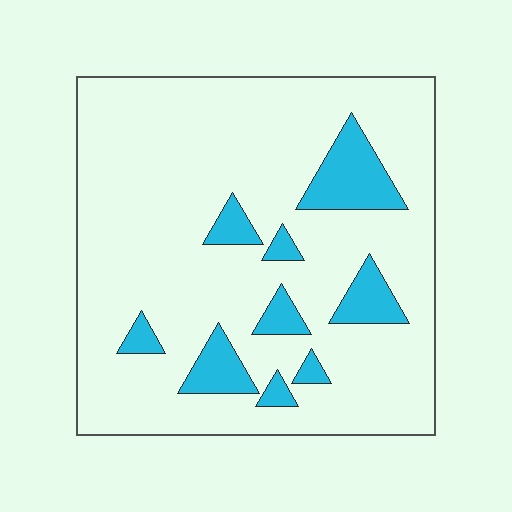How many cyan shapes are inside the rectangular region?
9.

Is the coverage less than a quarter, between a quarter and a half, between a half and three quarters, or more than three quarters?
Less than a quarter.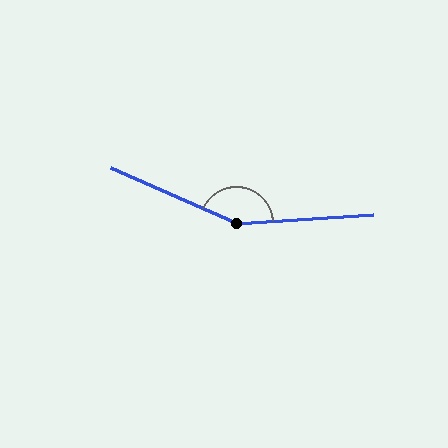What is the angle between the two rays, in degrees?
Approximately 152 degrees.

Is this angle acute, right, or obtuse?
It is obtuse.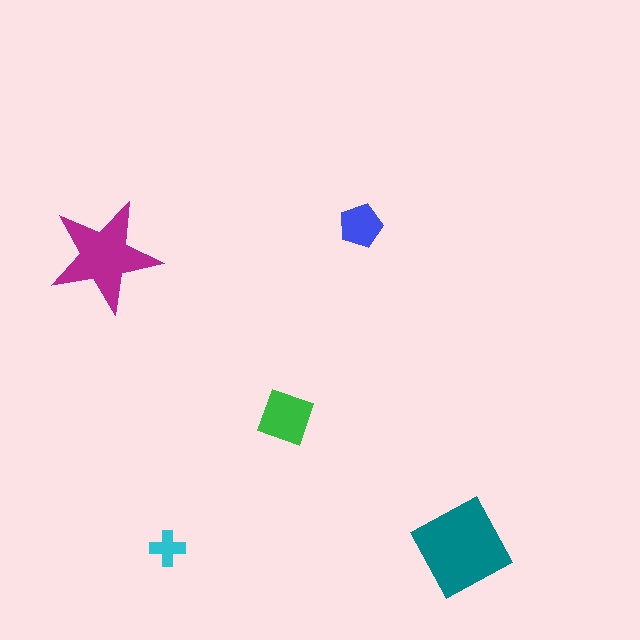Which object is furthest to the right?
The teal diamond is rightmost.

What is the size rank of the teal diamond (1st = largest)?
1st.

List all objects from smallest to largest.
The cyan cross, the blue pentagon, the green square, the magenta star, the teal diamond.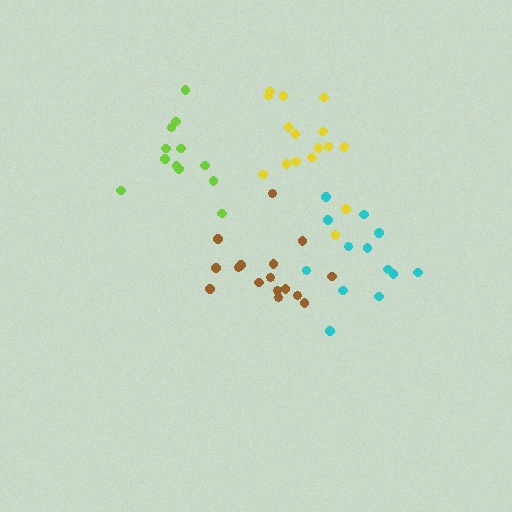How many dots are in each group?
Group 1: 12 dots, Group 2: 16 dots, Group 3: 16 dots, Group 4: 13 dots (57 total).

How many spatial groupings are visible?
There are 4 spatial groupings.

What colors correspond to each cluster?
The clusters are colored: lime, yellow, brown, cyan.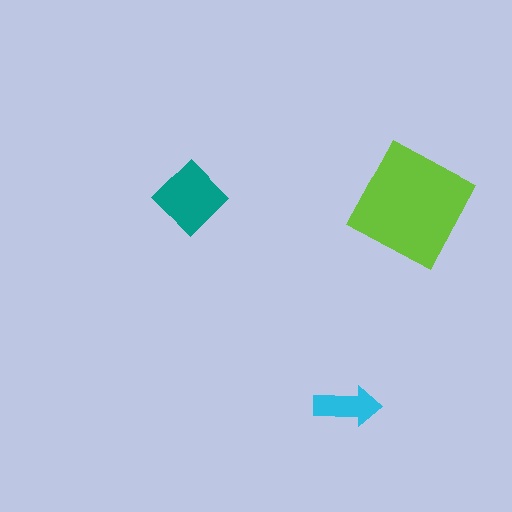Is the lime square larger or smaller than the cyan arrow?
Larger.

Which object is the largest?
The lime square.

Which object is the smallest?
The cyan arrow.